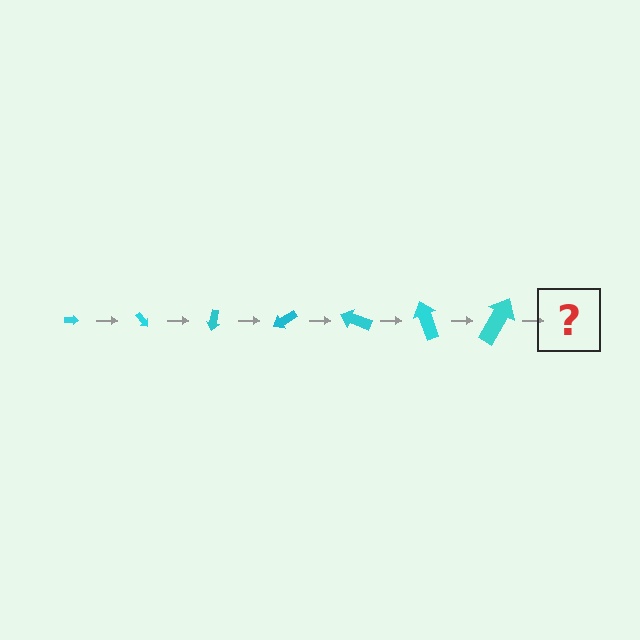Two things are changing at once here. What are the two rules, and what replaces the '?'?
The two rules are that the arrow grows larger each step and it rotates 50 degrees each step. The '?' should be an arrow, larger than the previous one and rotated 350 degrees from the start.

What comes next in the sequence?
The next element should be an arrow, larger than the previous one and rotated 350 degrees from the start.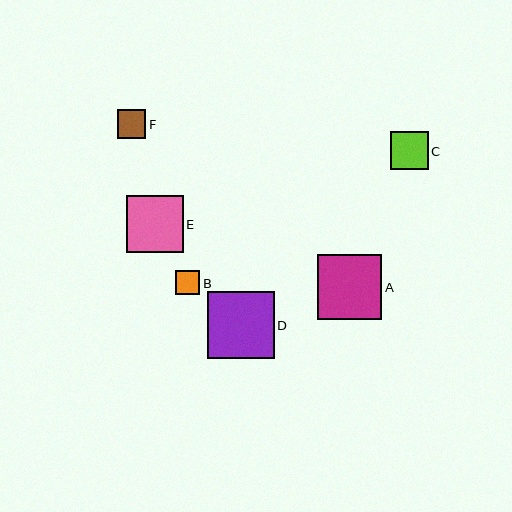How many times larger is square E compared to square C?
Square E is approximately 1.5 times the size of square C.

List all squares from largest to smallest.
From largest to smallest: D, A, E, C, F, B.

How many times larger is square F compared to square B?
Square F is approximately 1.2 times the size of square B.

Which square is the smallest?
Square B is the smallest with a size of approximately 24 pixels.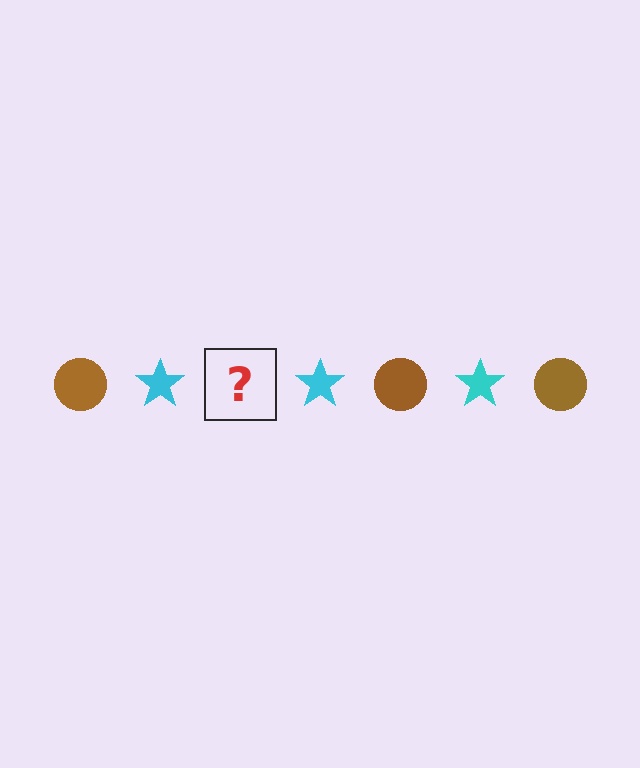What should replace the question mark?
The question mark should be replaced with a brown circle.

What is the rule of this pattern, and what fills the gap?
The rule is that the pattern alternates between brown circle and cyan star. The gap should be filled with a brown circle.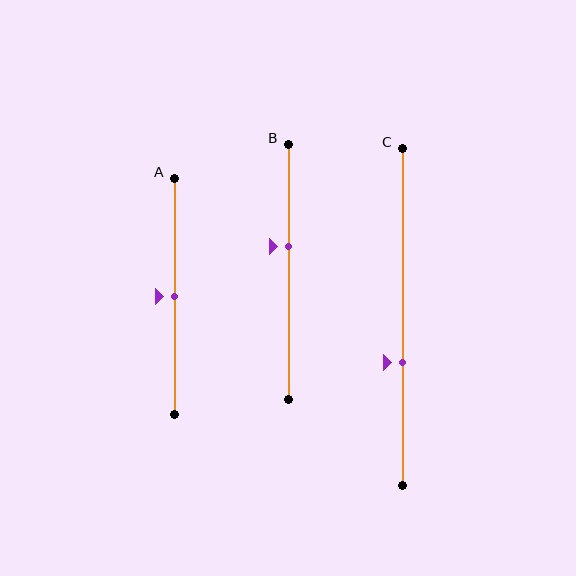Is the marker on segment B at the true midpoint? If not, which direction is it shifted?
No, the marker on segment B is shifted upward by about 10% of the segment length.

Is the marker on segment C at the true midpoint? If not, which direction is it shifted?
No, the marker on segment C is shifted downward by about 13% of the segment length.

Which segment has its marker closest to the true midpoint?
Segment A has its marker closest to the true midpoint.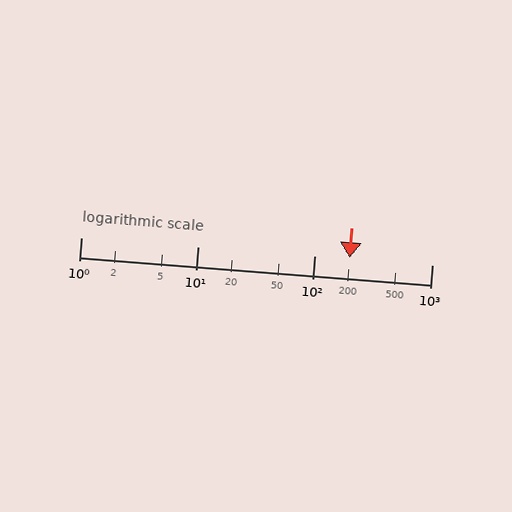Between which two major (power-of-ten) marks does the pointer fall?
The pointer is between 100 and 1000.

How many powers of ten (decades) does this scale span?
The scale spans 3 decades, from 1 to 1000.